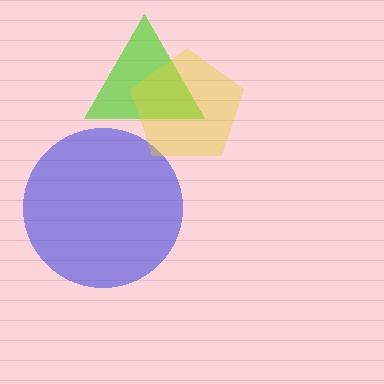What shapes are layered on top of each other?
The layered shapes are: a blue circle, a lime triangle, a yellow pentagon.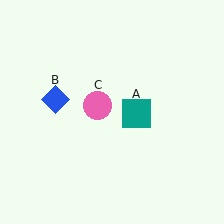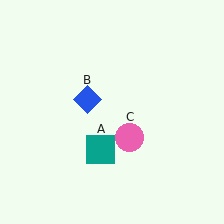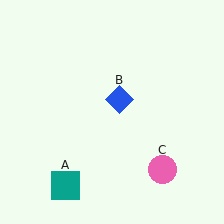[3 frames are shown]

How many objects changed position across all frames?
3 objects changed position: teal square (object A), blue diamond (object B), pink circle (object C).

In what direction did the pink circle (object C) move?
The pink circle (object C) moved down and to the right.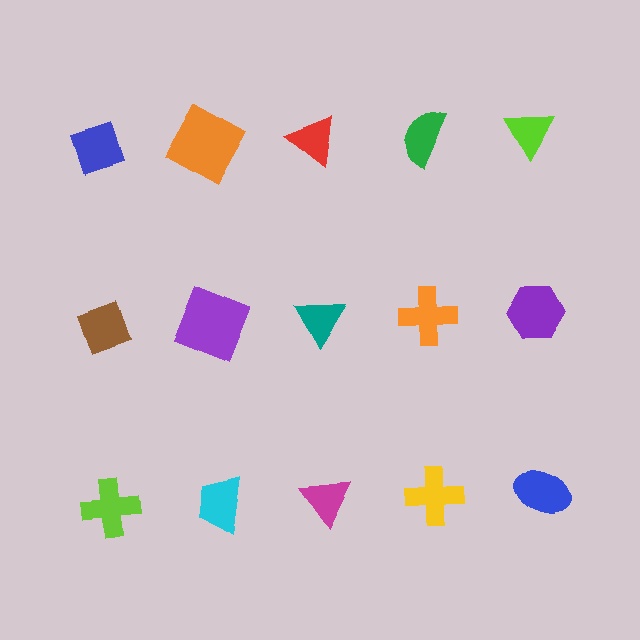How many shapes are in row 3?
5 shapes.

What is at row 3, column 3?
A magenta triangle.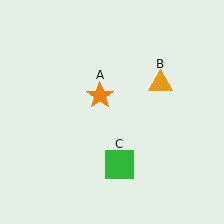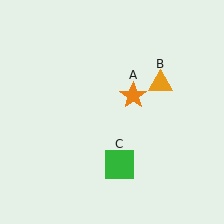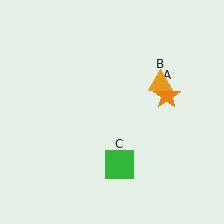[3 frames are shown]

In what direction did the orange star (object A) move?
The orange star (object A) moved right.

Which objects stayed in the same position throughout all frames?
Orange triangle (object B) and green square (object C) remained stationary.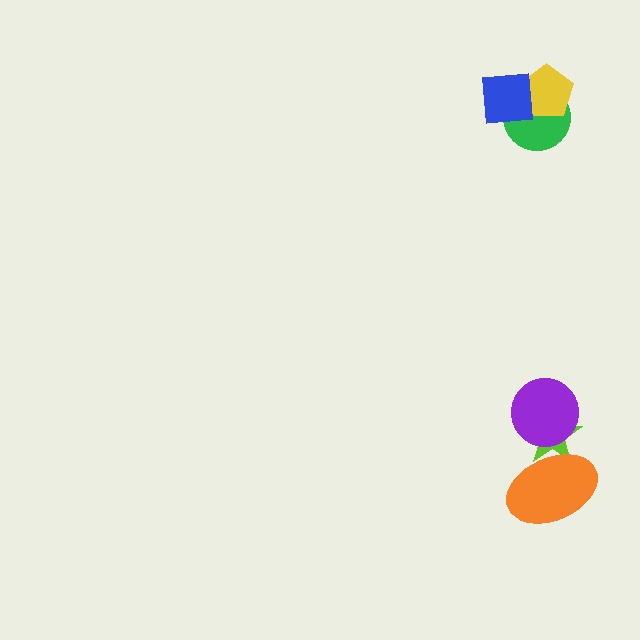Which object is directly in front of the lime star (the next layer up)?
The purple circle is directly in front of the lime star.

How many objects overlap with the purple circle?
1 object overlaps with the purple circle.